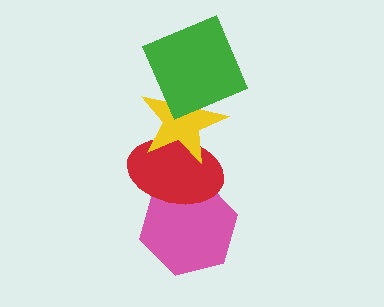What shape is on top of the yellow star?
The green square is on top of the yellow star.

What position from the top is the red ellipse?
The red ellipse is 3rd from the top.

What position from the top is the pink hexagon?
The pink hexagon is 4th from the top.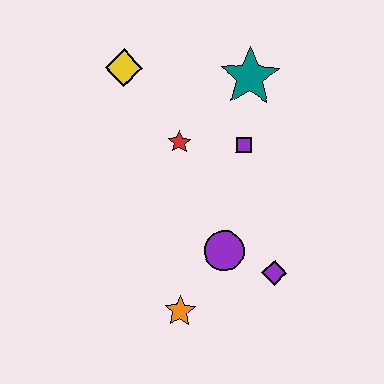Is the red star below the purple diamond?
No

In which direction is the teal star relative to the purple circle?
The teal star is above the purple circle.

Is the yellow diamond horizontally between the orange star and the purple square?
No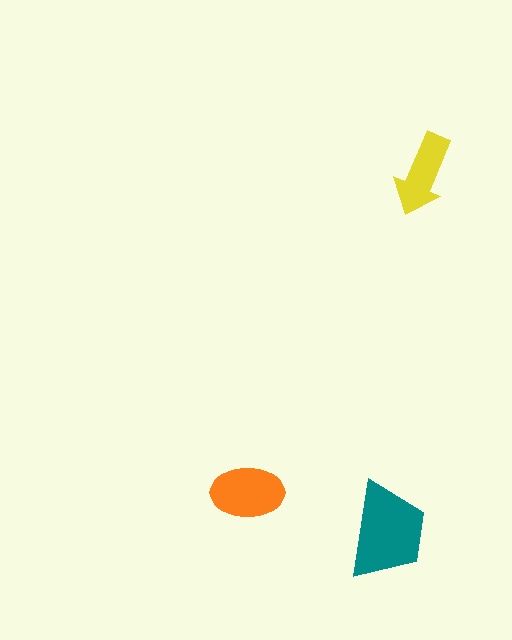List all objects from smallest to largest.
The yellow arrow, the orange ellipse, the teal trapezoid.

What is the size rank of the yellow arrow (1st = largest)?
3rd.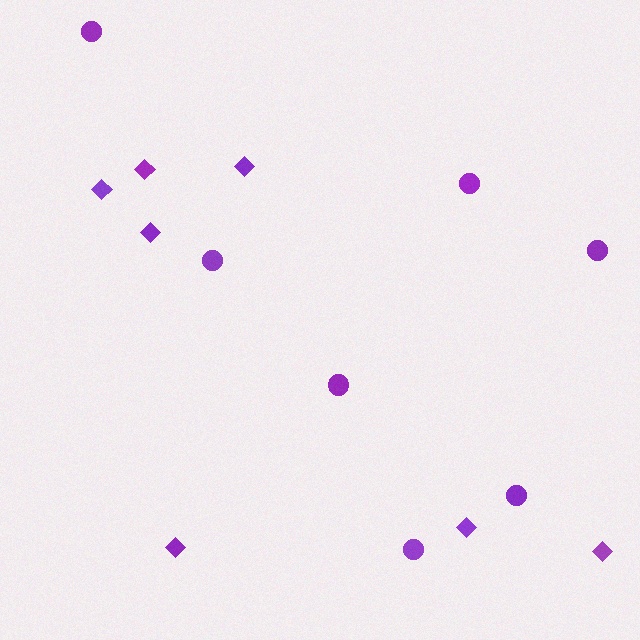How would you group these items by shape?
There are 2 groups: one group of diamonds (7) and one group of circles (7).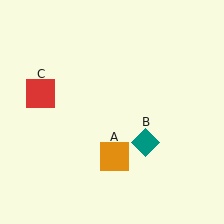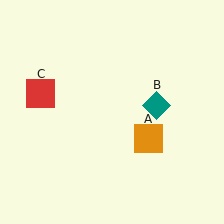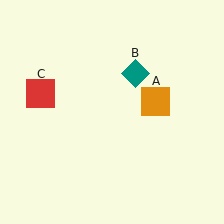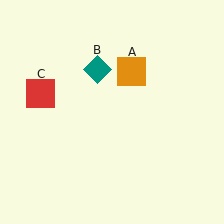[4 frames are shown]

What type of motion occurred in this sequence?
The orange square (object A), teal diamond (object B) rotated counterclockwise around the center of the scene.